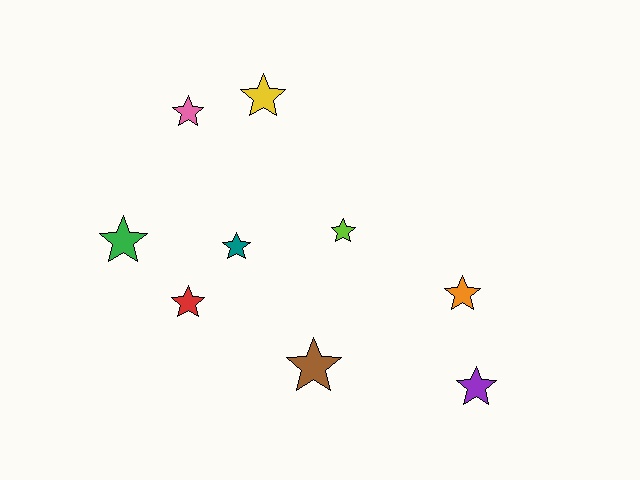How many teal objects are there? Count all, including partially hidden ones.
There is 1 teal object.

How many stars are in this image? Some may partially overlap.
There are 9 stars.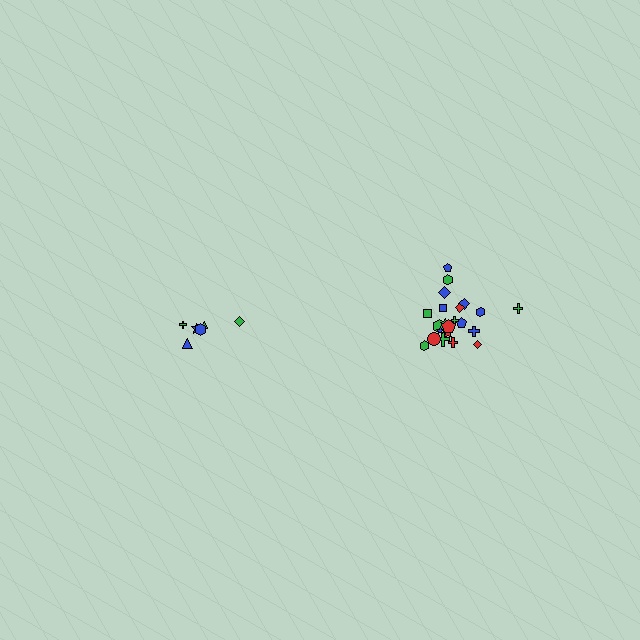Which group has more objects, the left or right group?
The right group.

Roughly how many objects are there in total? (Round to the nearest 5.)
Roughly 30 objects in total.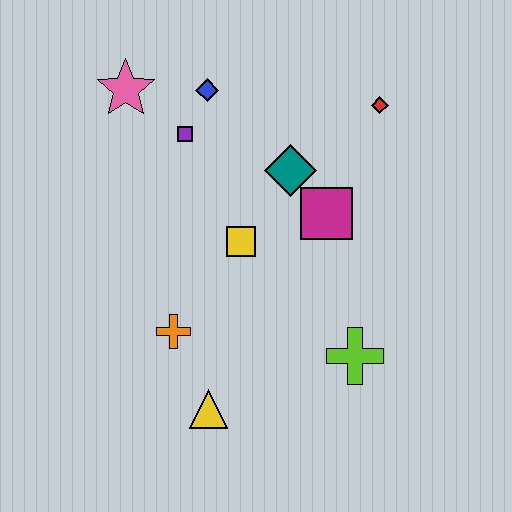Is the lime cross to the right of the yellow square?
Yes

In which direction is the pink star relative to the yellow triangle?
The pink star is above the yellow triangle.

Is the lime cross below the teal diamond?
Yes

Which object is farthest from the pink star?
The lime cross is farthest from the pink star.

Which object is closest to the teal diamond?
The magenta square is closest to the teal diamond.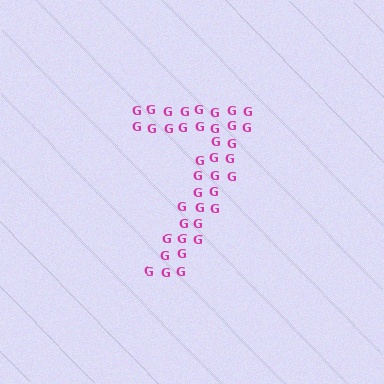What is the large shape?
The large shape is the digit 7.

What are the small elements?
The small elements are letter G's.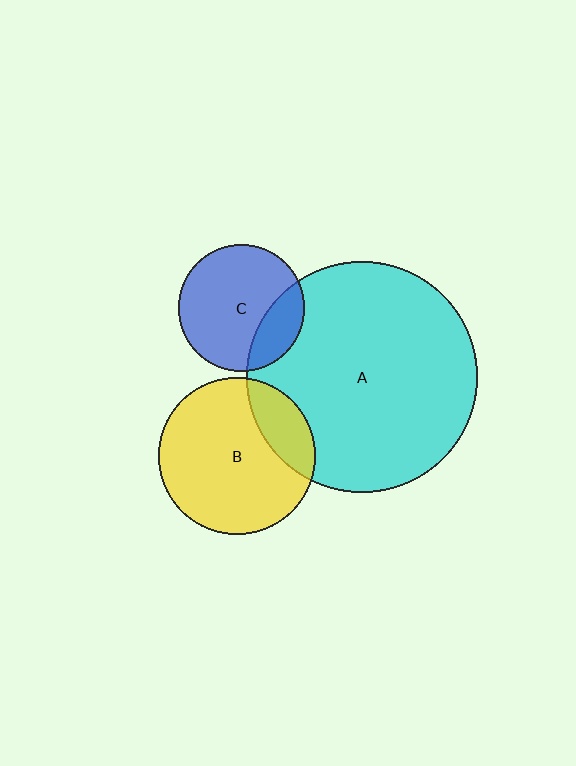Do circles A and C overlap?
Yes.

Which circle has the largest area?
Circle A (cyan).